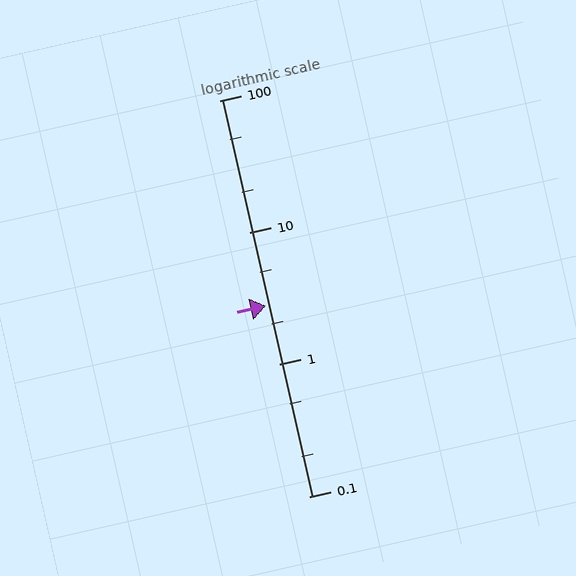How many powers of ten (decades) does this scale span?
The scale spans 3 decades, from 0.1 to 100.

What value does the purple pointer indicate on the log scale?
The pointer indicates approximately 2.8.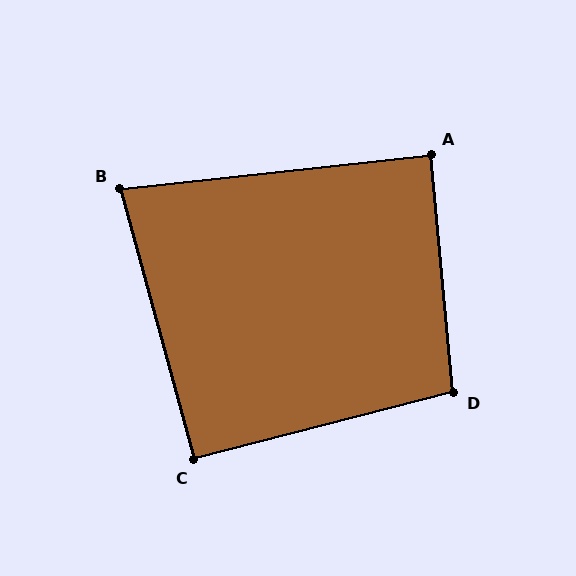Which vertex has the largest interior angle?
D, at approximately 99 degrees.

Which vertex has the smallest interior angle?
B, at approximately 81 degrees.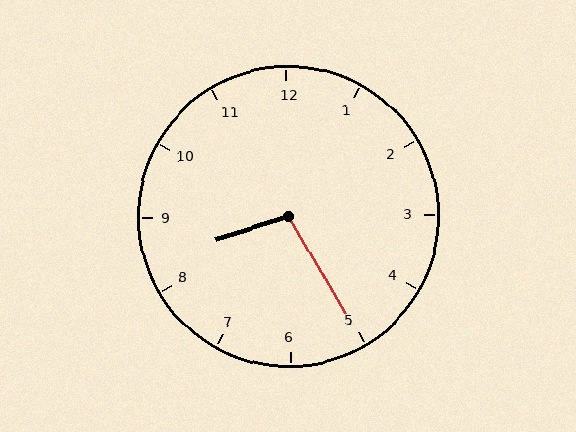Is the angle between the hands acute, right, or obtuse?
It is obtuse.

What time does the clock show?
8:25.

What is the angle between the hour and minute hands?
Approximately 102 degrees.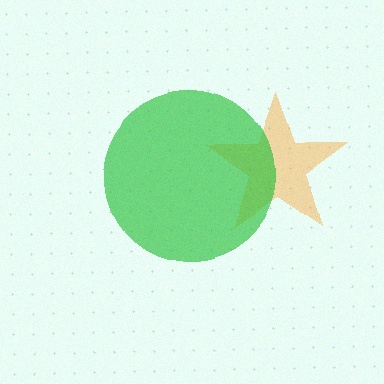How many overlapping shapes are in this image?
There are 2 overlapping shapes in the image.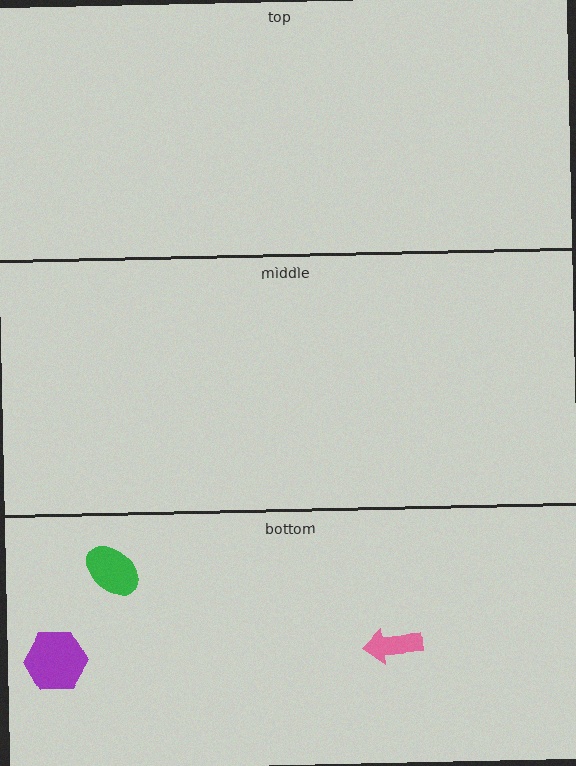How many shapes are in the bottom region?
3.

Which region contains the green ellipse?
The bottom region.